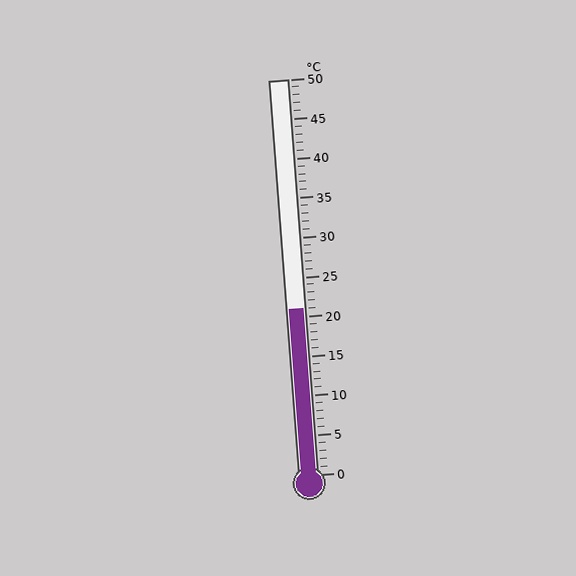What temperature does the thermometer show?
The thermometer shows approximately 21°C.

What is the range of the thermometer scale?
The thermometer scale ranges from 0°C to 50°C.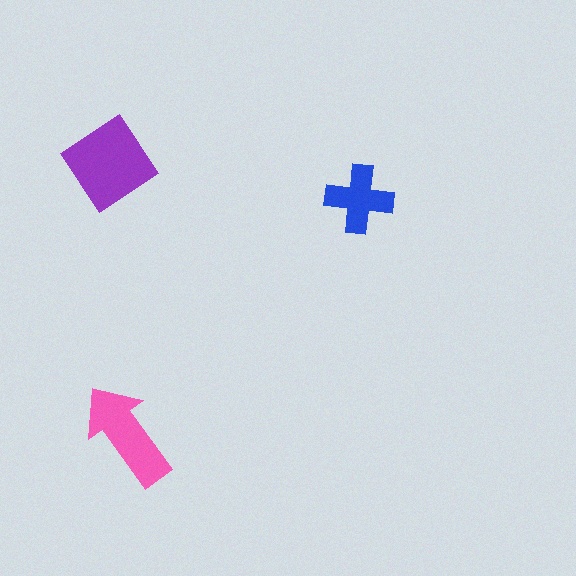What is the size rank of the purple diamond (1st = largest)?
1st.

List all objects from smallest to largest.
The blue cross, the pink arrow, the purple diamond.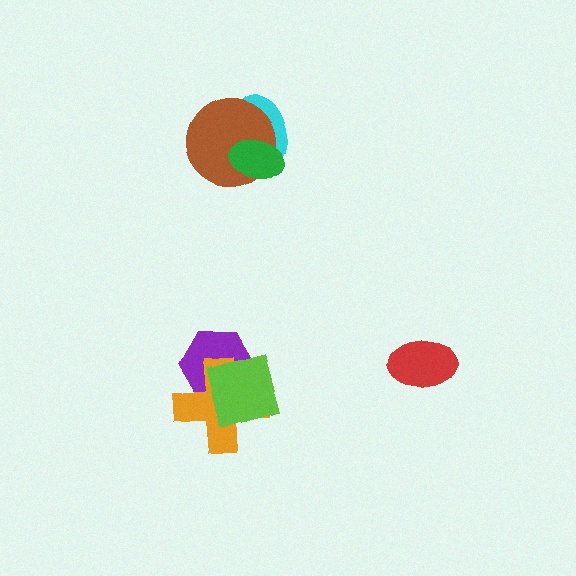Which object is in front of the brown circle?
The green ellipse is in front of the brown circle.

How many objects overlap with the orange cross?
2 objects overlap with the orange cross.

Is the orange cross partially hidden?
Yes, it is partially covered by another shape.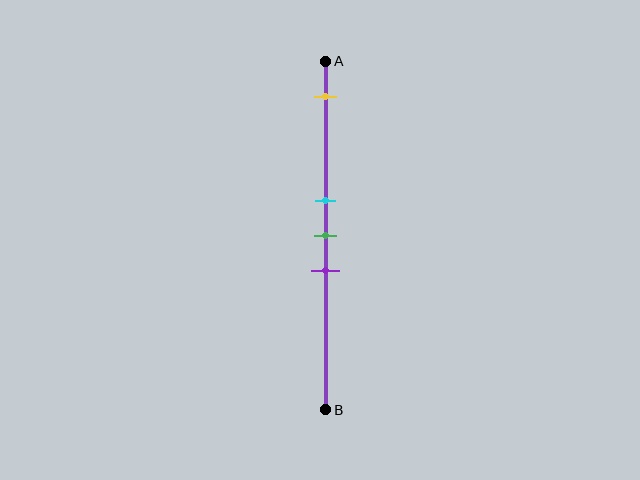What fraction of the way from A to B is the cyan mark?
The cyan mark is approximately 40% (0.4) of the way from A to B.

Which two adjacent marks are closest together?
The cyan and green marks are the closest adjacent pair.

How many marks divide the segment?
There are 4 marks dividing the segment.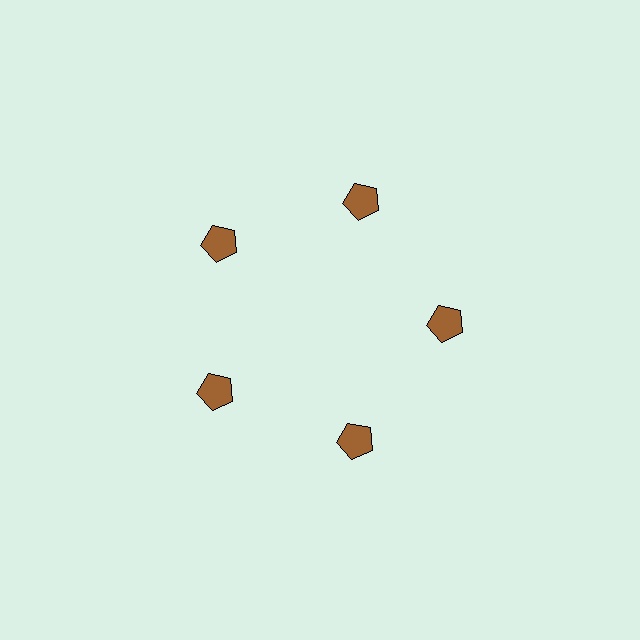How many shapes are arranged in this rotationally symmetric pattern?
There are 5 shapes, arranged in 5 groups of 1.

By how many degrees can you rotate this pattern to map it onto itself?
The pattern maps onto itself every 72 degrees of rotation.